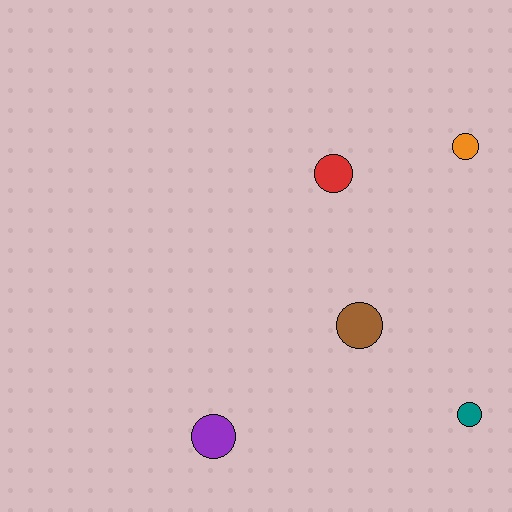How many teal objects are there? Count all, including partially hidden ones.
There is 1 teal object.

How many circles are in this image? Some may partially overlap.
There are 5 circles.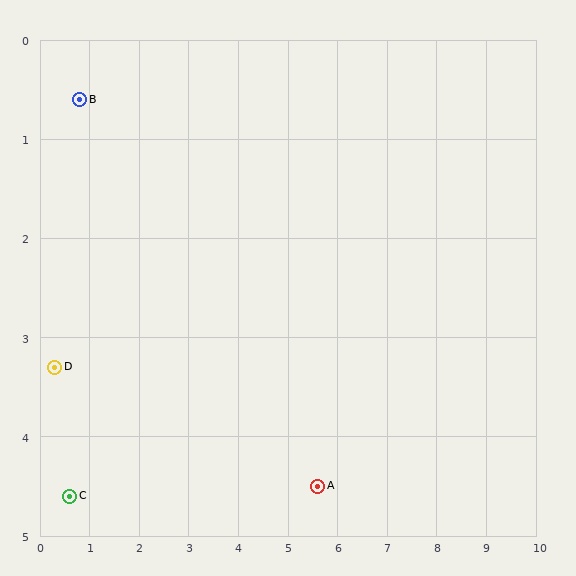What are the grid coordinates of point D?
Point D is at approximately (0.3, 3.3).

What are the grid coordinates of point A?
Point A is at approximately (5.6, 4.5).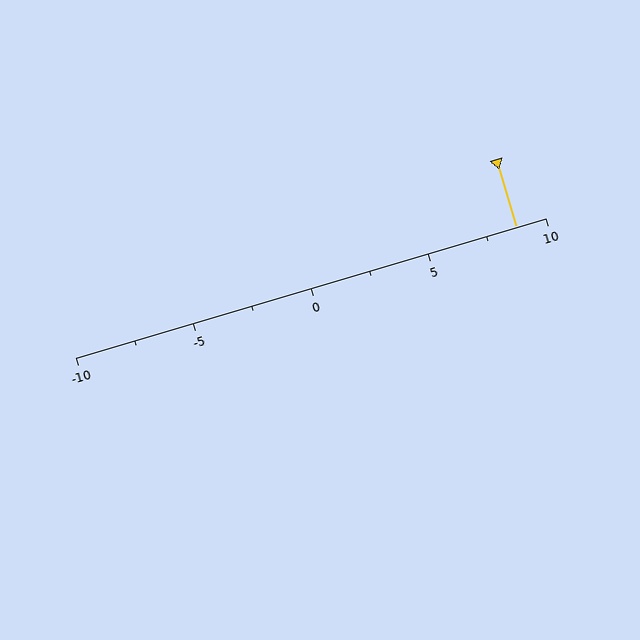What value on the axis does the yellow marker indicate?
The marker indicates approximately 8.8.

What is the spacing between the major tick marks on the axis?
The major ticks are spaced 5 apart.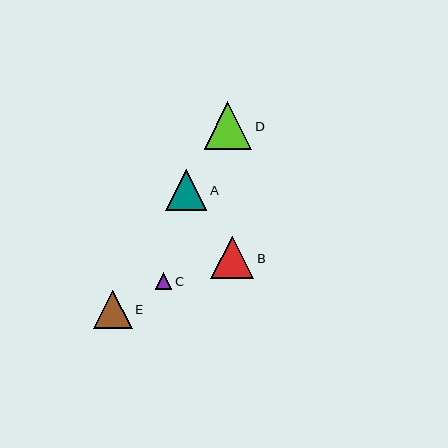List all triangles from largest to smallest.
From largest to smallest: D, B, A, E, C.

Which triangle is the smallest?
Triangle C is the smallest with a size of approximately 17 pixels.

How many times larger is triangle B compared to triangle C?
Triangle B is approximately 2.6 times the size of triangle C.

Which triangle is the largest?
Triangle D is the largest with a size of approximately 48 pixels.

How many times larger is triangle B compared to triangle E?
Triangle B is approximately 1.1 times the size of triangle E.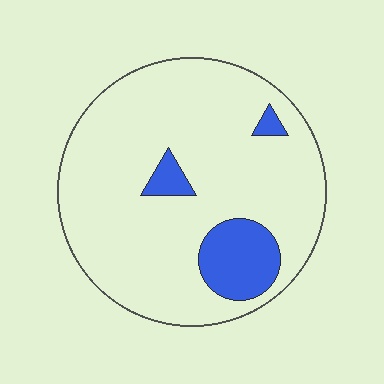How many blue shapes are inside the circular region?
3.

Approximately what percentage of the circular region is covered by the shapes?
Approximately 15%.